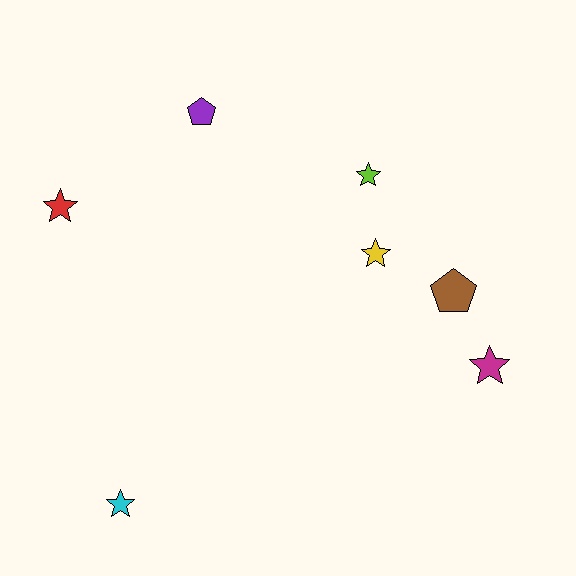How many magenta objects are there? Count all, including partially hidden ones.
There is 1 magenta object.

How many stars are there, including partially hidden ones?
There are 5 stars.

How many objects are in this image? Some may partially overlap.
There are 7 objects.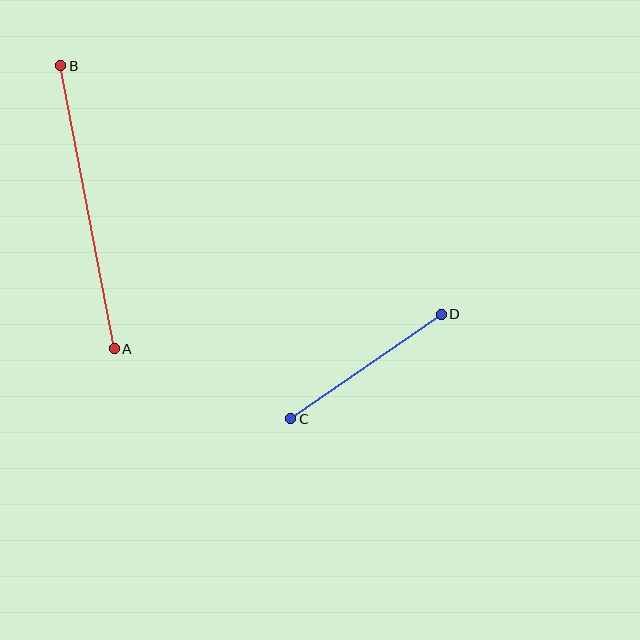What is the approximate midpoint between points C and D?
The midpoint is at approximately (366, 367) pixels.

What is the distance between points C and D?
The distance is approximately 183 pixels.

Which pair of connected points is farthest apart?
Points A and B are farthest apart.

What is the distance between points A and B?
The distance is approximately 288 pixels.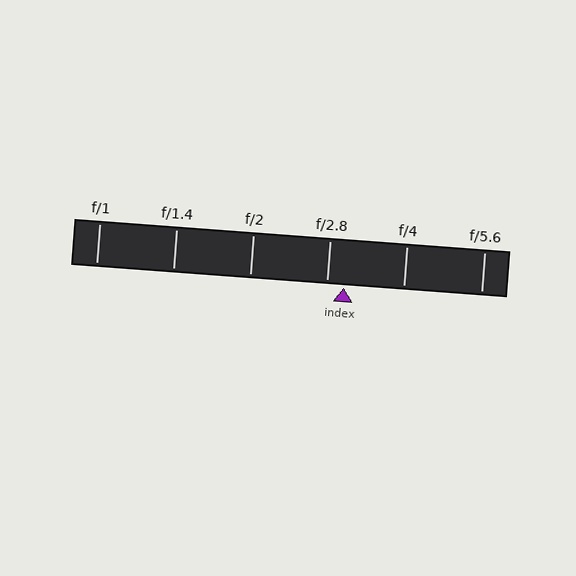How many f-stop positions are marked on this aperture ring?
There are 6 f-stop positions marked.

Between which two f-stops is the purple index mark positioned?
The index mark is between f/2.8 and f/4.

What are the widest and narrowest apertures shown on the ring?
The widest aperture shown is f/1 and the narrowest is f/5.6.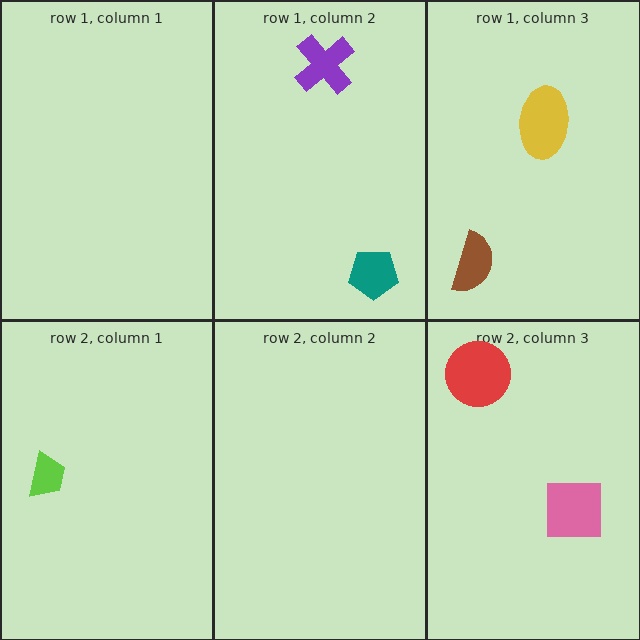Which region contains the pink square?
The row 2, column 3 region.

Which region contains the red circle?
The row 2, column 3 region.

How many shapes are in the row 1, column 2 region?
2.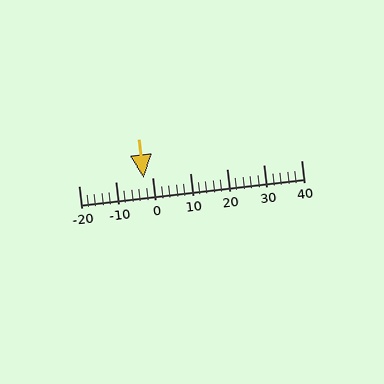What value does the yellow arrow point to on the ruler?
The yellow arrow points to approximately -2.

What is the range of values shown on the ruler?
The ruler shows values from -20 to 40.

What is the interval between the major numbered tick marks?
The major tick marks are spaced 10 units apart.